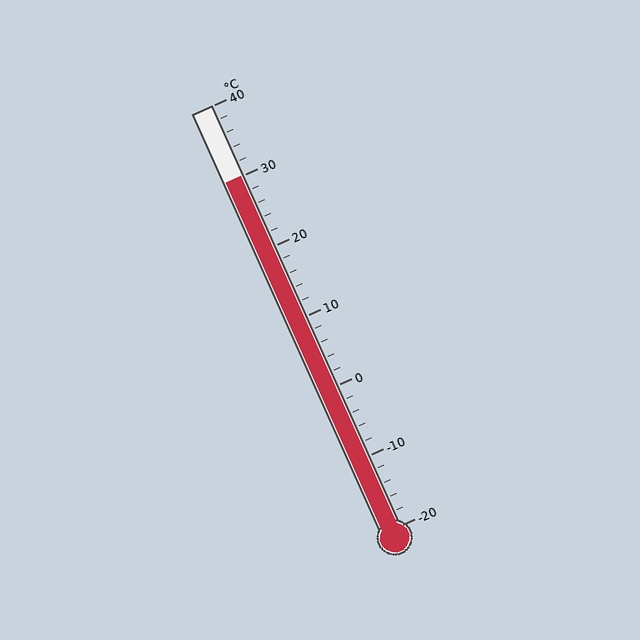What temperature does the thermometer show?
The thermometer shows approximately 30°C.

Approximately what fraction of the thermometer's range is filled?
The thermometer is filled to approximately 85% of its range.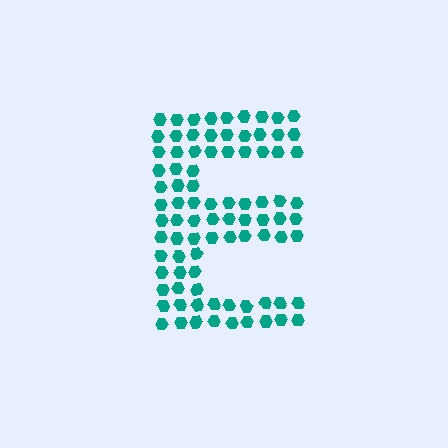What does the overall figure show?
The overall figure shows the letter E.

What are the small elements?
The small elements are hexagons.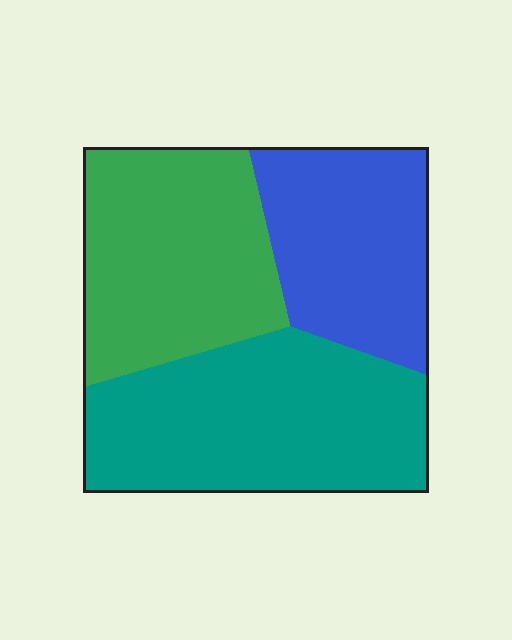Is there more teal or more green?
Teal.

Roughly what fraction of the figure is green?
Green covers roughly 35% of the figure.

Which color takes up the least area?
Blue, at roughly 25%.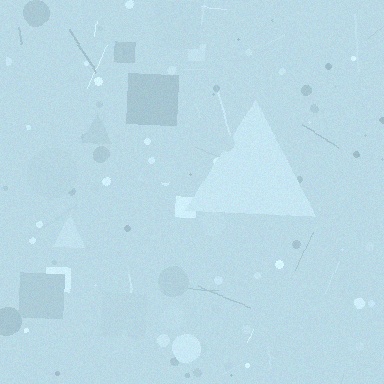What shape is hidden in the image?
A triangle is hidden in the image.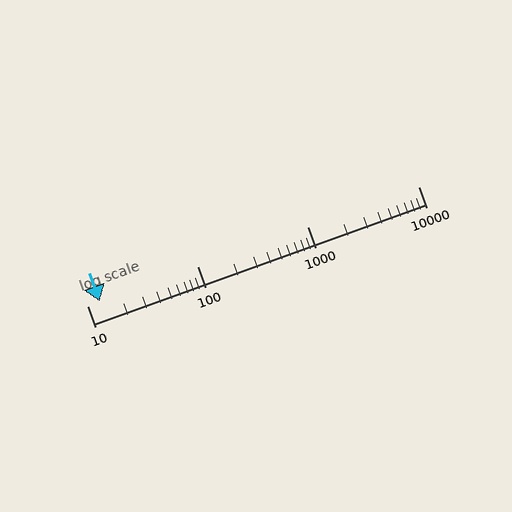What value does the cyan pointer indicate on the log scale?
The pointer indicates approximately 13.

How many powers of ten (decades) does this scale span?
The scale spans 3 decades, from 10 to 10000.